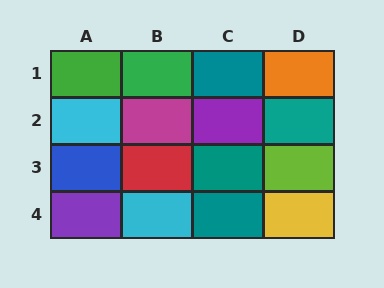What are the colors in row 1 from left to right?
Green, green, teal, orange.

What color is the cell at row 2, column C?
Purple.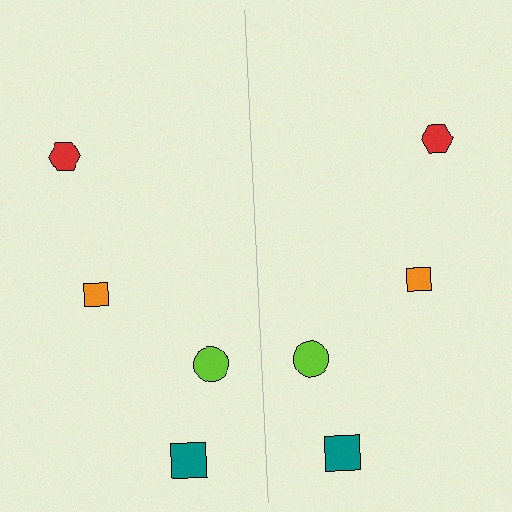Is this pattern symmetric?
Yes, this pattern has bilateral (reflection) symmetry.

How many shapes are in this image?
There are 8 shapes in this image.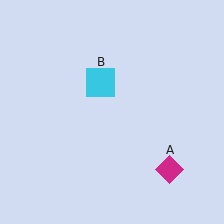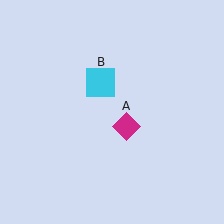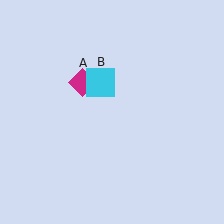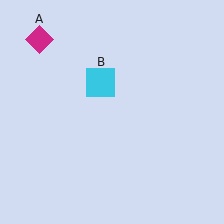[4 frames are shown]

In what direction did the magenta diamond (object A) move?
The magenta diamond (object A) moved up and to the left.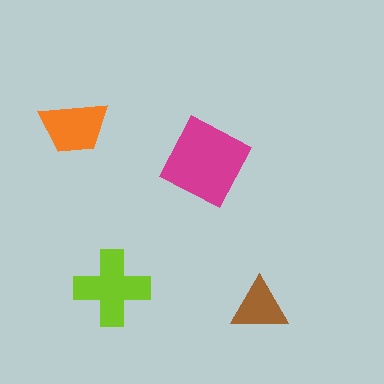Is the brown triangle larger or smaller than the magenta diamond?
Smaller.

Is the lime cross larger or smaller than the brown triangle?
Larger.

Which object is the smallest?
The brown triangle.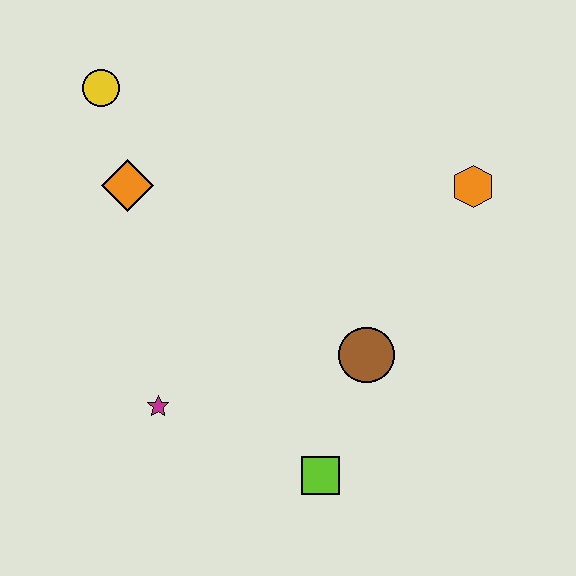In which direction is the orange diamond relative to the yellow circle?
The orange diamond is below the yellow circle.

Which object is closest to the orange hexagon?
The brown circle is closest to the orange hexagon.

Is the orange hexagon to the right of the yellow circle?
Yes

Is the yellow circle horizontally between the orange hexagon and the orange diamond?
No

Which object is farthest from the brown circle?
The yellow circle is farthest from the brown circle.